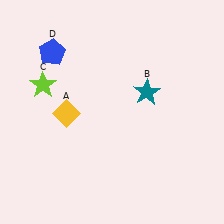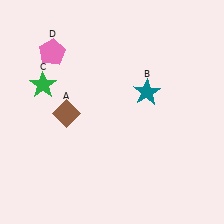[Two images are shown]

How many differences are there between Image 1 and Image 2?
There are 3 differences between the two images.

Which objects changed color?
A changed from yellow to brown. C changed from lime to green. D changed from blue to pink.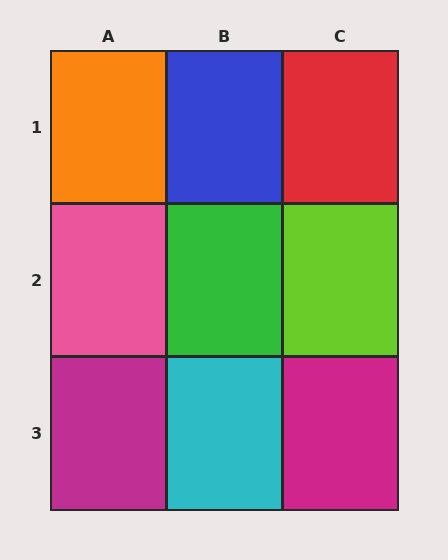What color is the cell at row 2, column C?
Lime.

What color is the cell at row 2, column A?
Pink.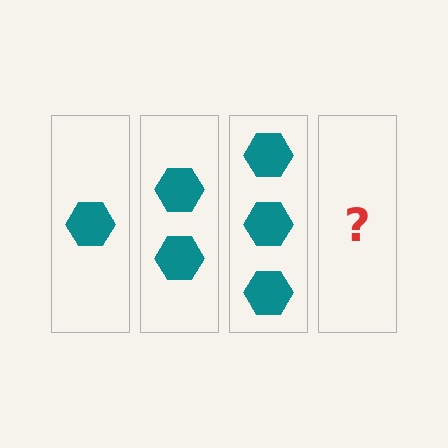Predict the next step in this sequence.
The next step is 4 hexagons.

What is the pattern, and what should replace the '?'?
The pattern is that each step adds one more hexagon. The '?' should be 4 hexagons.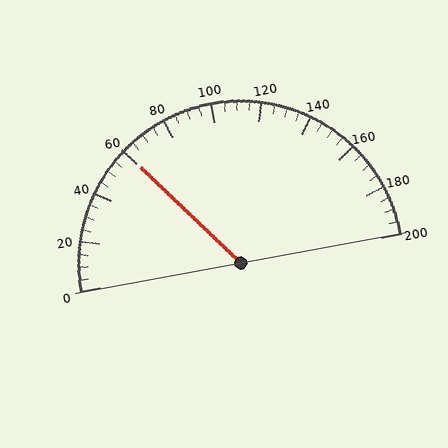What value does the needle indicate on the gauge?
The needle indicates approximately 60.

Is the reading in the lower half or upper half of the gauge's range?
The reading is in the lower half of the range (0 to 200).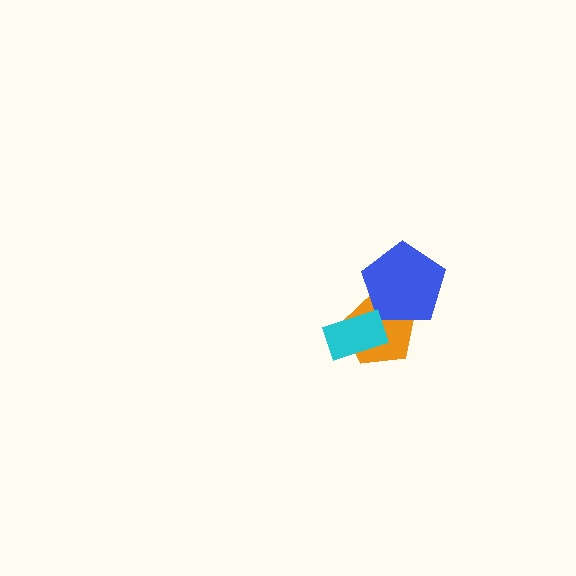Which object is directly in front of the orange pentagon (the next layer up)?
The blue pentagon is directly in front of the orange pentagon.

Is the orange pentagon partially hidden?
Yes, it is partially covered by another shape.